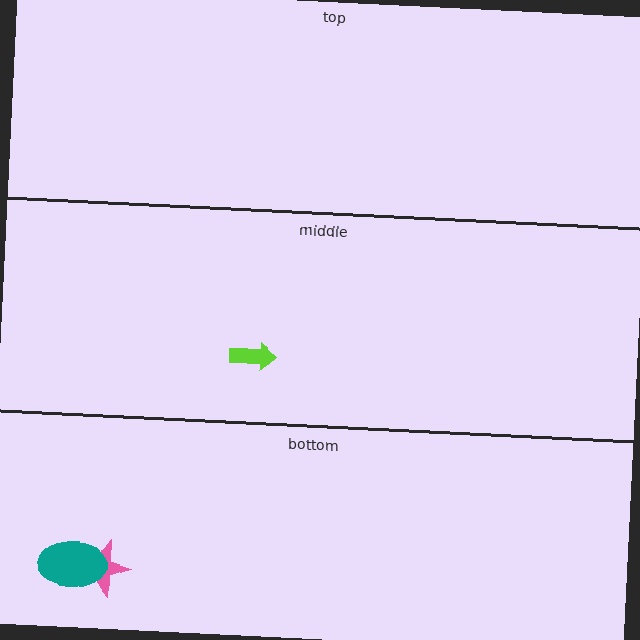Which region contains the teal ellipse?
The bottom region.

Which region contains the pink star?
The bottom region.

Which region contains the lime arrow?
The middle region.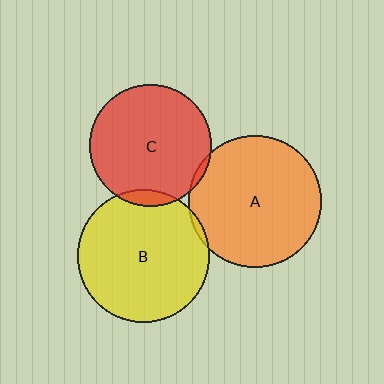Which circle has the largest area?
Circle B (yellow).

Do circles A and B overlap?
Yes.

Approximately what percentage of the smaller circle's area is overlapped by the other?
Approximately 5%.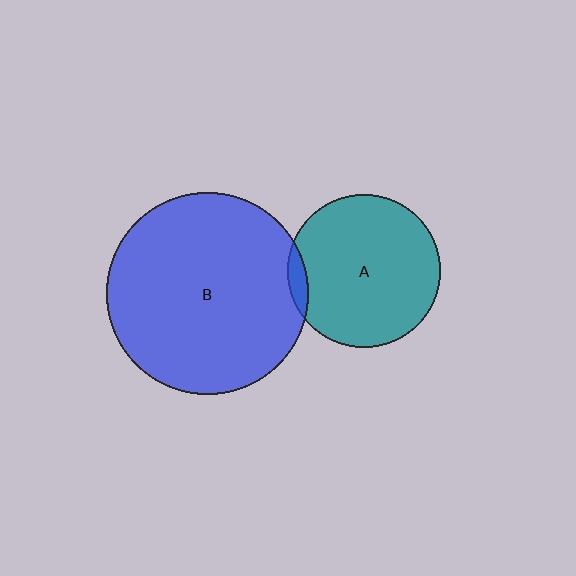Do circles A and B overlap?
Yes.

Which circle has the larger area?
Circle B (blue).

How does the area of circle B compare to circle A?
Approximately 1.7 times.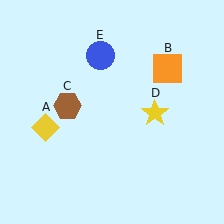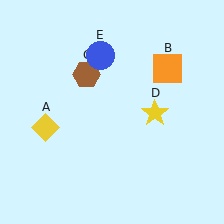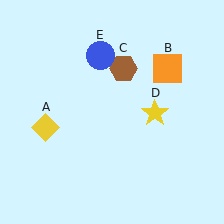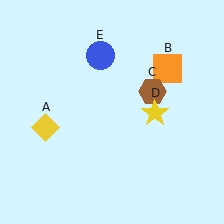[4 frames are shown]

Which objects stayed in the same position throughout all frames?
Yellow diamond (object A) and orange square (object B) and yellow star (object D) and blue circle (object E) remained stationary.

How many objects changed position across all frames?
1 object changed position: brown hexagon (object C).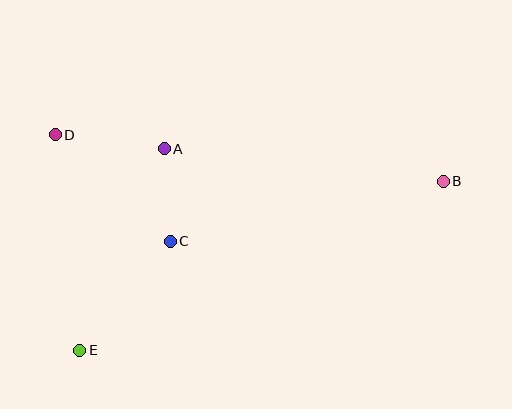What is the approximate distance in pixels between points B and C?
The distance between B and C is approximately 279 pixels.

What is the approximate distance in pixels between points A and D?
The distance between A and D is approximately 110 pixels.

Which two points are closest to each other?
Points A and C are closest to each other.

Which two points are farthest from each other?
Points B and E are farthest from each other.